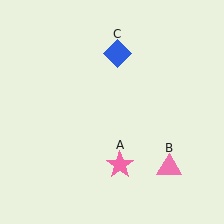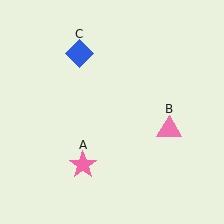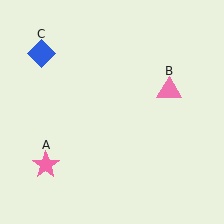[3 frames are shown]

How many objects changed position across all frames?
3 objects changed position: pink star (object A), pink triangle (object B), blue diamond (object C).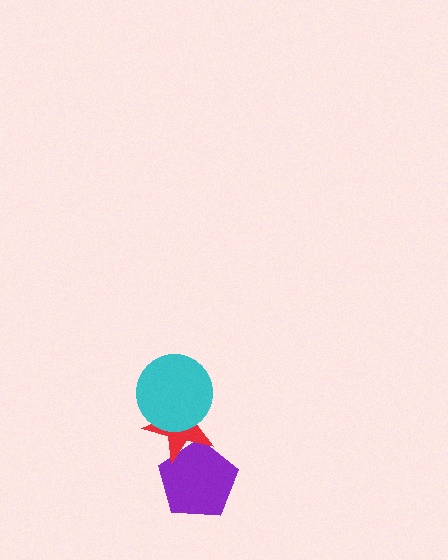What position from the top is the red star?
The red star is 2nd from the top.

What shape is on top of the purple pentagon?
The red star is on top of the purple pentagon.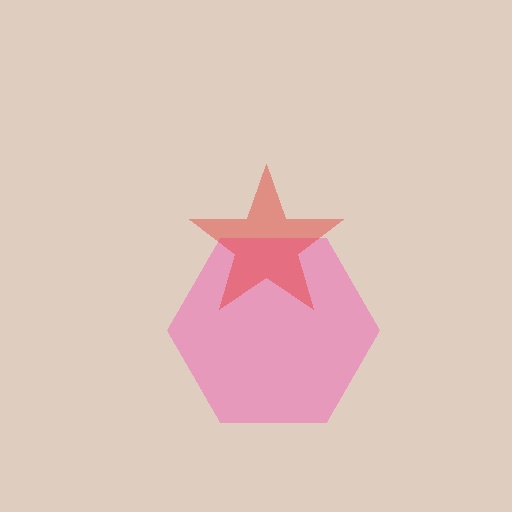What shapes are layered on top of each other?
The layered shapes are: a pink hexagon, a red star.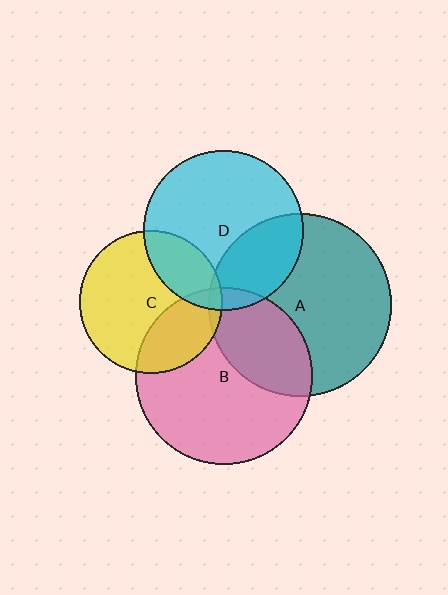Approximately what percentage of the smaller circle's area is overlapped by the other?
Approximately 30%.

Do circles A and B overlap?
Yes.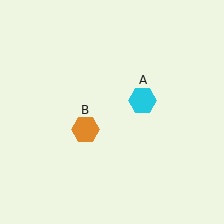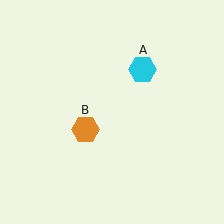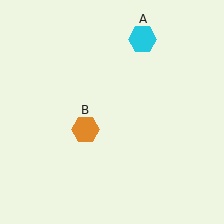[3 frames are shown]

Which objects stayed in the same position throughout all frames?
Orange hexagon (object B) remained stationary.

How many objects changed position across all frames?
1 object changed position: cyan hexagon (object A).